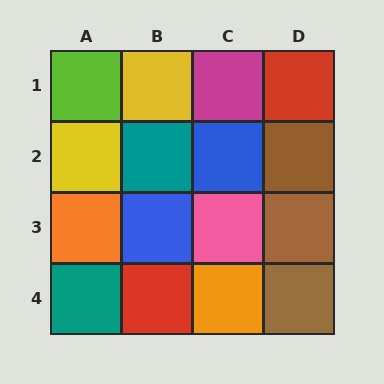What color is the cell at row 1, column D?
Red.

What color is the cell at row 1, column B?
Yellow.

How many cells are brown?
3 cells are brown.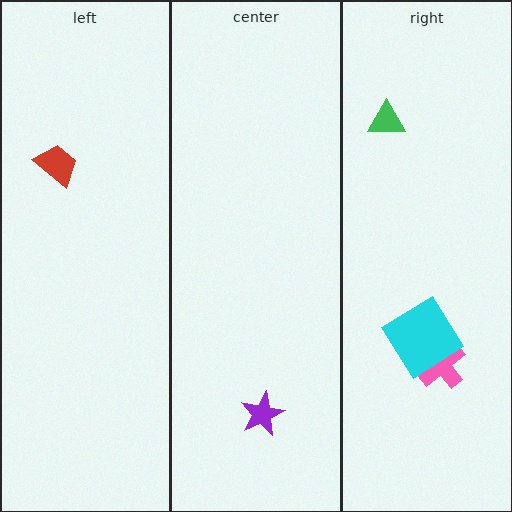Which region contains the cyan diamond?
The right region.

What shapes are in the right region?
The green triangle, the pink cross, the cyan diamond.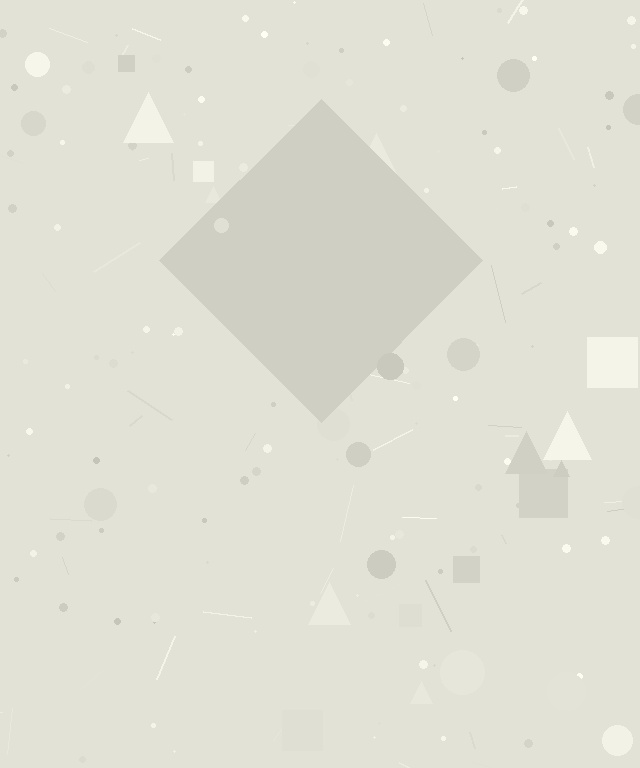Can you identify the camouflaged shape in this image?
The camouflaged shape is a diamond.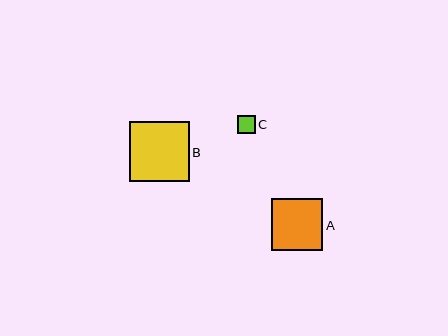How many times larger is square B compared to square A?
Square B is approximately 1.2 times the size of square A.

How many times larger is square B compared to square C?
Square B is approximately 3.3 times the size of square C.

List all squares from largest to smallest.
From largest to smallest: B, A, C.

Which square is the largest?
Square B is the largest with a size of approximately 60 pixels.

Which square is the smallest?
Square C is the smallest with a size of approximately 18 pixels.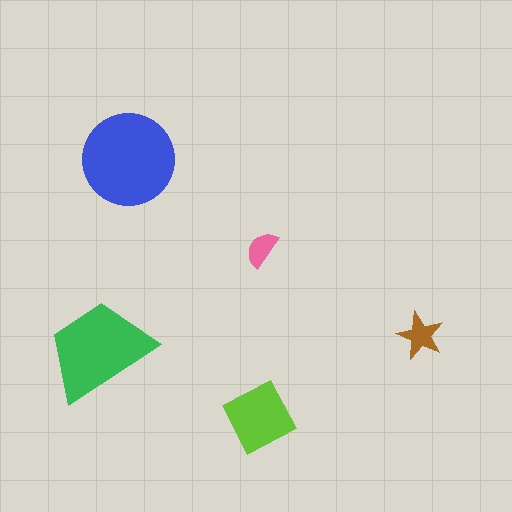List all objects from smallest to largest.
The pink semicircle, the brown star, the lime square, the green trapezoid, the blue circle.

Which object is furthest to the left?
The green trapezoid is leftmost.